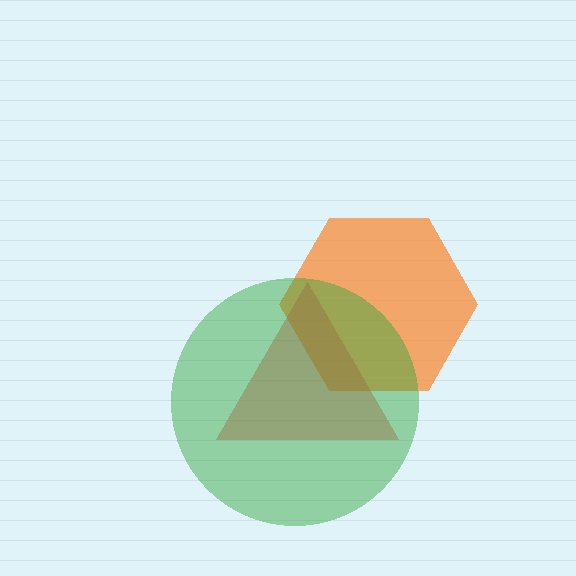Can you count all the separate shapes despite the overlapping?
Yes, there are 3 separate shapes.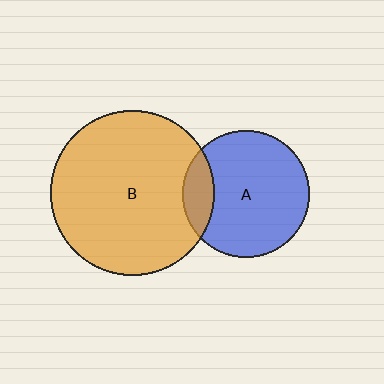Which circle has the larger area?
Circle B (orange).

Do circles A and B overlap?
Yes.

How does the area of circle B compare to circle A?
Approximately 1.7 times.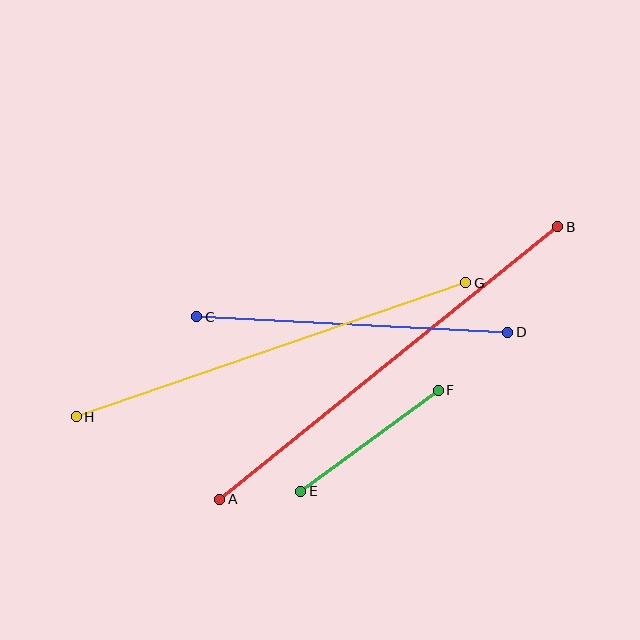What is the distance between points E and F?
The distance is approximately 171 pixels.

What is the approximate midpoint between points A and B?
The midpoint is at approximately (389, 363) pixels.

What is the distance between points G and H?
The distance is approximately 412 pixels.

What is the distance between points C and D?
The distance is approximately 311 pixels.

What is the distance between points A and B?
The distance is approximately 434 pixels.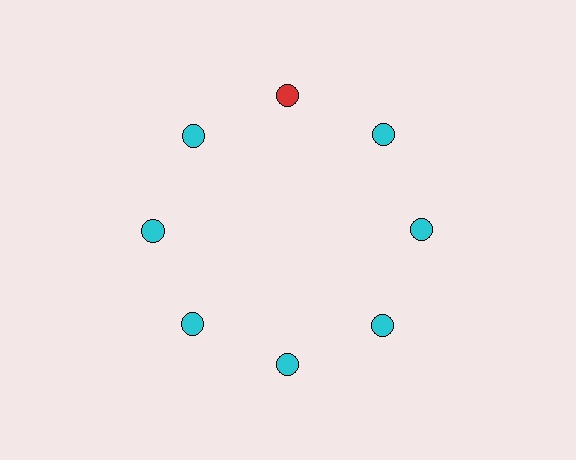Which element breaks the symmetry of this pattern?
The red circle at roughly the 12 o'clock position breaks the symmetry. All other shapes are cyan circles.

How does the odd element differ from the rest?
It has a different color: red instead of cyan.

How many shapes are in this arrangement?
There are 8 shapes arranged in a ring pattern.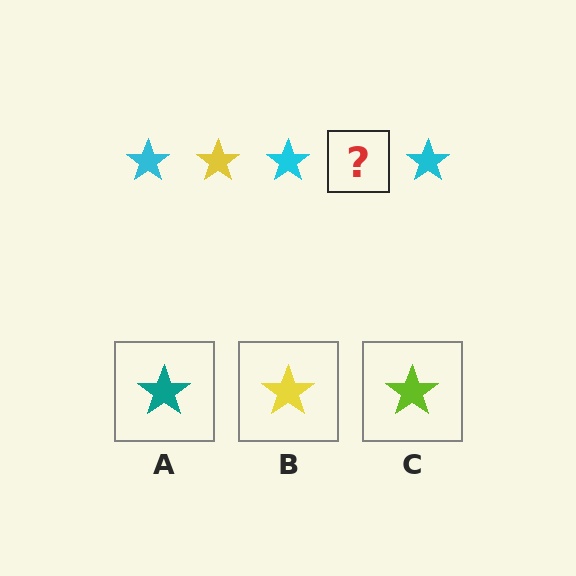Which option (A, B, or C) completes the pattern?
B.